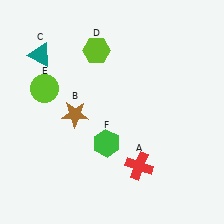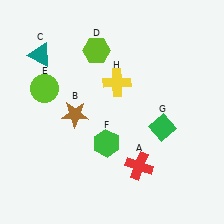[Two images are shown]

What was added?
A green diamond (G), a yellow cross (H) were added in Image 2.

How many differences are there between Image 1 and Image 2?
There are 2 differences between the two images.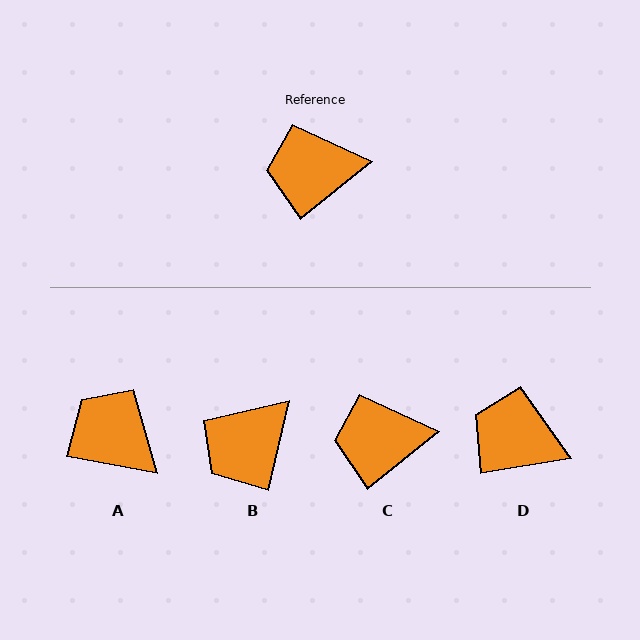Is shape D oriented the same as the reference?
No, it is off by about 29 degrees.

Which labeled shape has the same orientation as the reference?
C.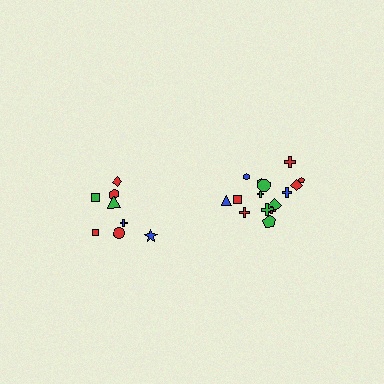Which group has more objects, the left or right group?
The right group.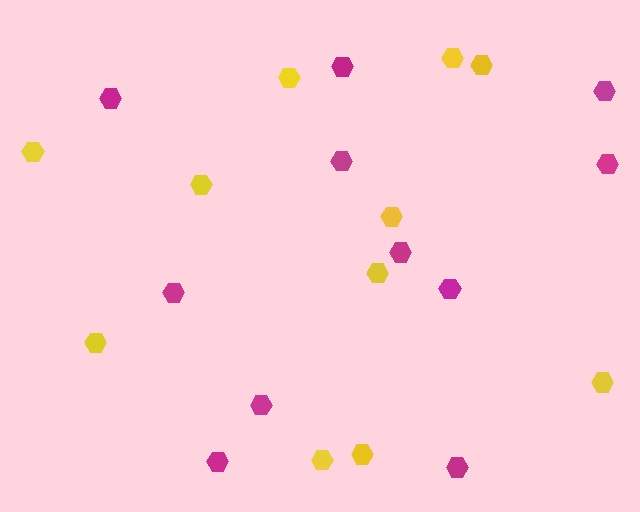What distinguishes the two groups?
There are 2 groups: one group of magenta hexagons (11) and one group of yellow hexagons (11).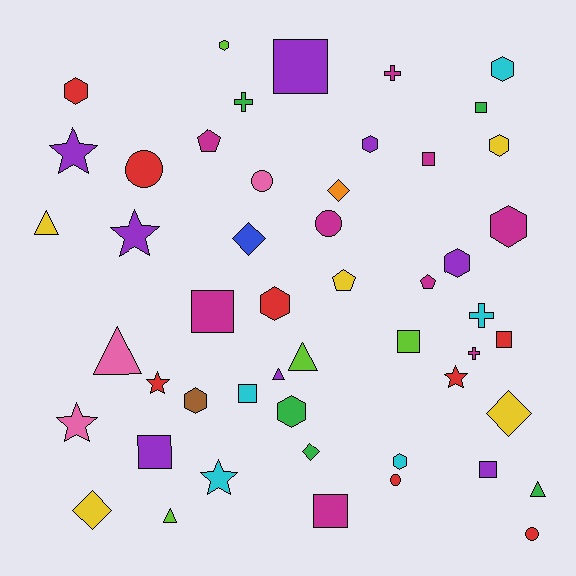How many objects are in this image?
There are 50 objects.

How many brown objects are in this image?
There is 1 brown object.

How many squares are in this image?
There are 10 squares.